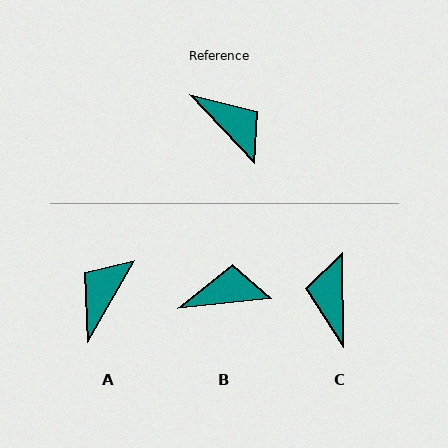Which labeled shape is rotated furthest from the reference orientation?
C, about 138 degrees away.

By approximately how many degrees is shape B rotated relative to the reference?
Approximately 53 degrees counter-clockwise.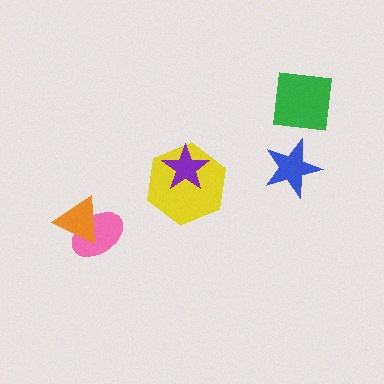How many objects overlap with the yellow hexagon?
1 object overlaps with the yellow hexagon.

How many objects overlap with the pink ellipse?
1 object overlaps with the pink ellipse.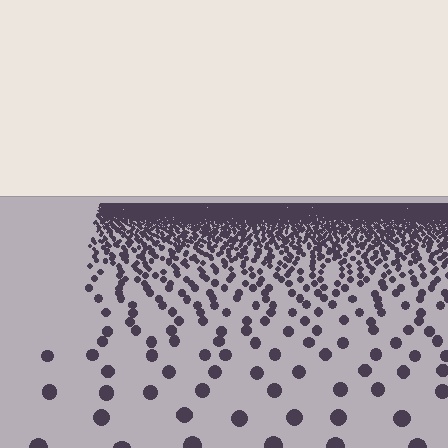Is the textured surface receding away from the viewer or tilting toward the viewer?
The surface is receding away from the viewer. Texture elements get smaller and denser toward the top.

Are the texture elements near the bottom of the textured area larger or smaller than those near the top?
Larger. Near the bottom, elements are closer to the viewer and appear at a bigger on-screen size.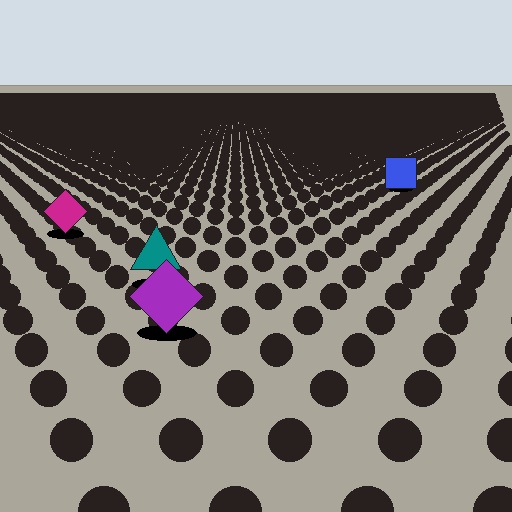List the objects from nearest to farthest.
From nearest to farthest: the purple diamond, the teal triangle, the magenta diamond, the blue square.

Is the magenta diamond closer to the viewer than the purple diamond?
No. The purple diamond is closer — you can tell from the texture gradient: the ground texture is coarser near it.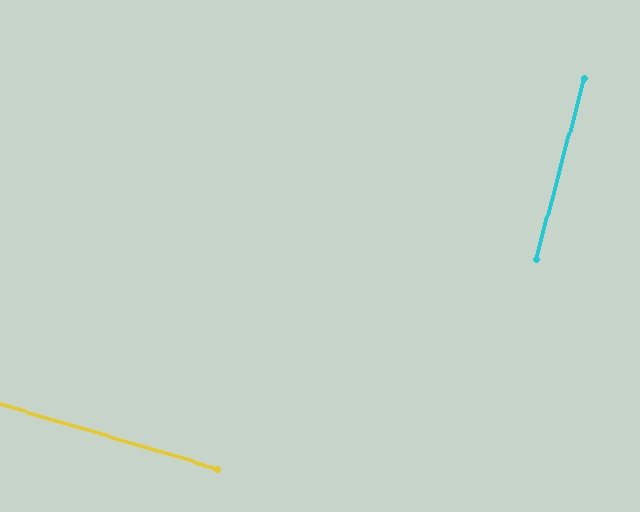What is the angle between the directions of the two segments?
Approximately 88 degrees.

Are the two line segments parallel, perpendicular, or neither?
Perpendicular — they meet at approximately 88°.